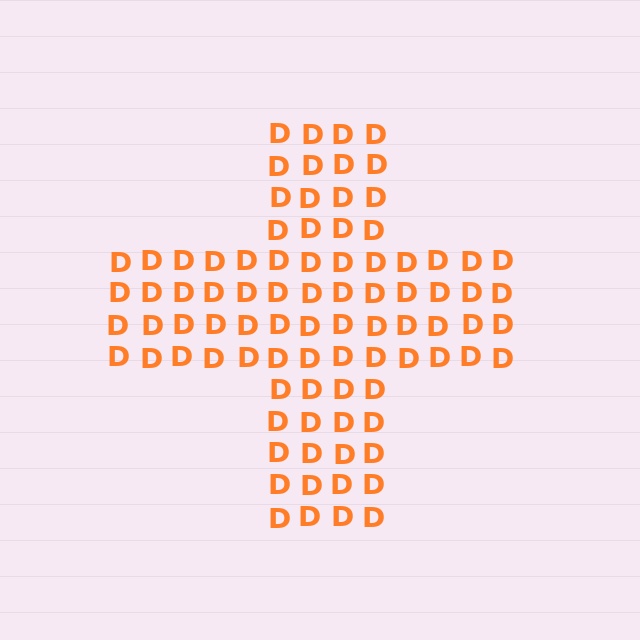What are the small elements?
The small elements are letter D's.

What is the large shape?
The large shape is a cross.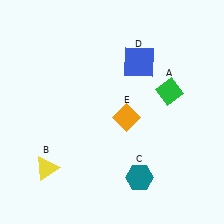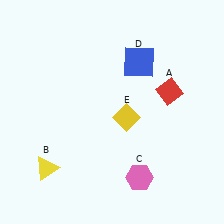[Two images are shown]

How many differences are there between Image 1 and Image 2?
There are 3 differences between the two images.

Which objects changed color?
A changed from green to red. C changed from teal to pink. E changed from orange to yellow.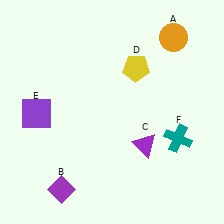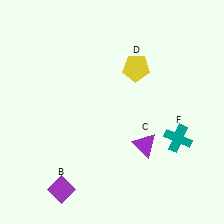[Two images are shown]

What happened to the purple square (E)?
The purple square (E) was removed in Image 2. It was in the bottom-left area of Image 1.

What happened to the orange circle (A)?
The orange circle (A) was removed in Image 2. It was in the top-right area of Image 1.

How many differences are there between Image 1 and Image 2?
There are 2 differences between the two images.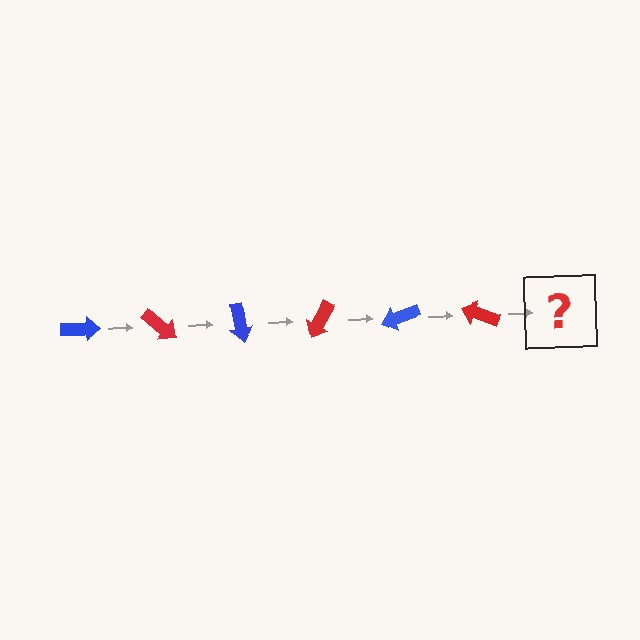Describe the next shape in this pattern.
It should be a blue arrow, rotated 240 degrees from the start.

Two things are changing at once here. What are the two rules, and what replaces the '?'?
The two rules are that it rotates 40 degrees each step and the color cycles through blue and red. The '?' should be a blue arrow, rotated 240 degrees from the start.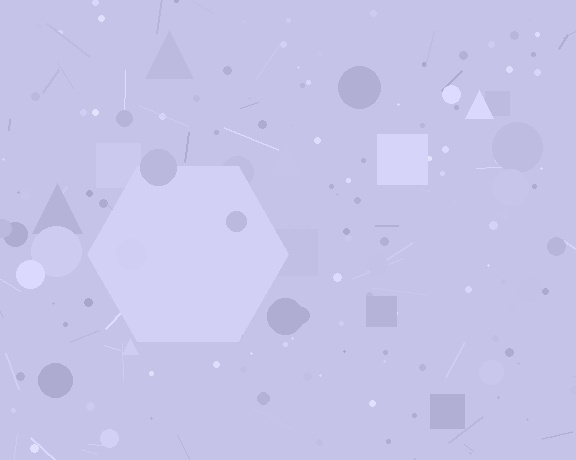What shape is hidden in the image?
A hexagon is hidden in the image.